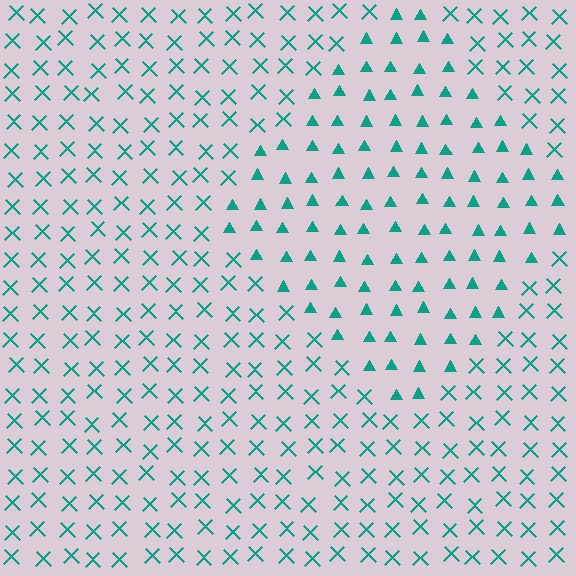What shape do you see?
I see a diamond.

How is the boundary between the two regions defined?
The boundary is defined by a change in element shape: triangles inside vs. X marks outside. All elements share the same color and spacing.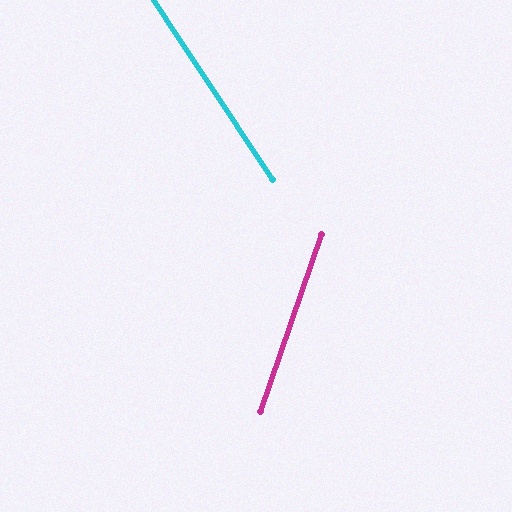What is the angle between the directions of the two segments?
Approximately 53 degrees.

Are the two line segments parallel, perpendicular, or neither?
Neither parallel nor perpendicular — they differ by about 53°.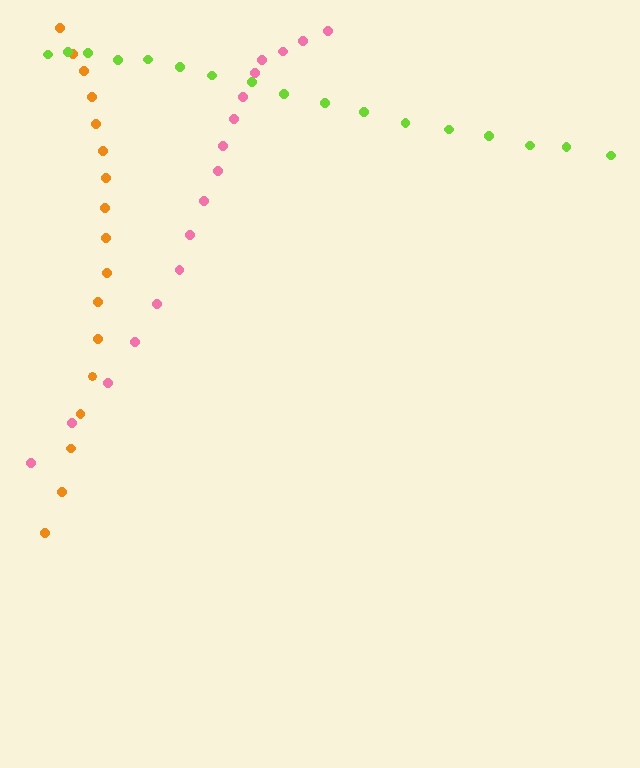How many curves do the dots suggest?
There are 3 distinct paths.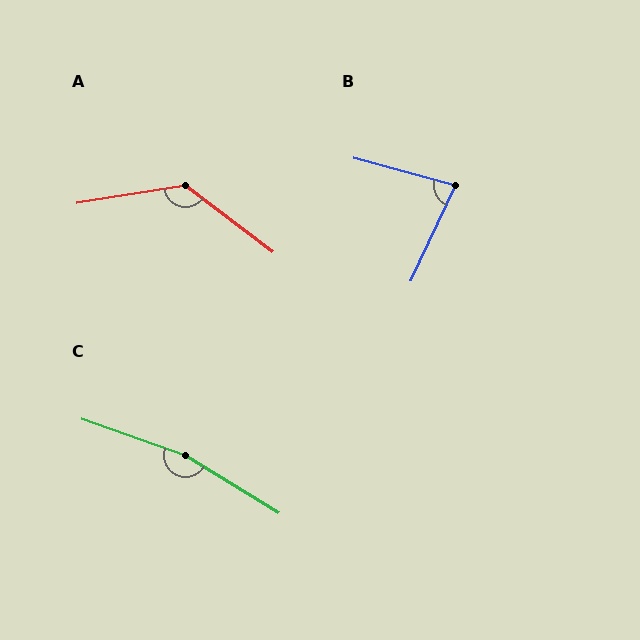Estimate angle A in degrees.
Approximately 134 degrees.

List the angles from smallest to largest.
B (80°), A (134°), C (168°).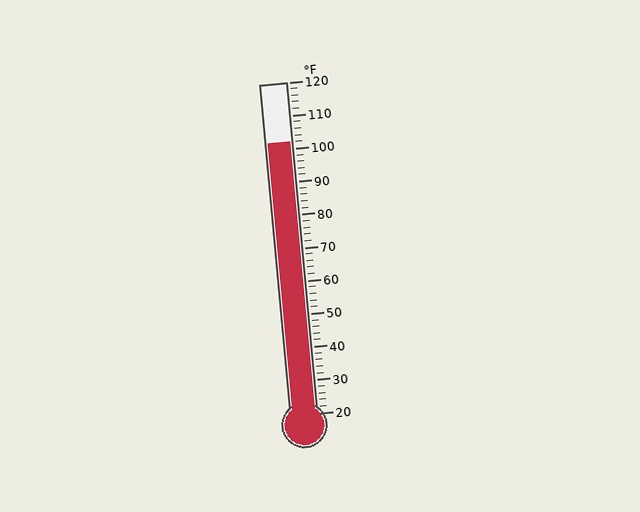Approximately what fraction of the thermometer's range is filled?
The thermometer is filled to approximately 80% of its range.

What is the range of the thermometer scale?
The thermometer scale ranges from 20°F to 120°F.